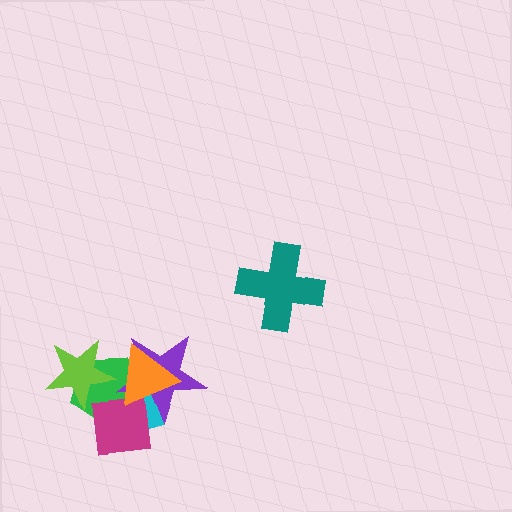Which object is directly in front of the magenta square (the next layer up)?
The lime star is directly in front of the magenta square.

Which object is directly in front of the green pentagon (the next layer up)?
The magenta square is directly in front of the green pentagon.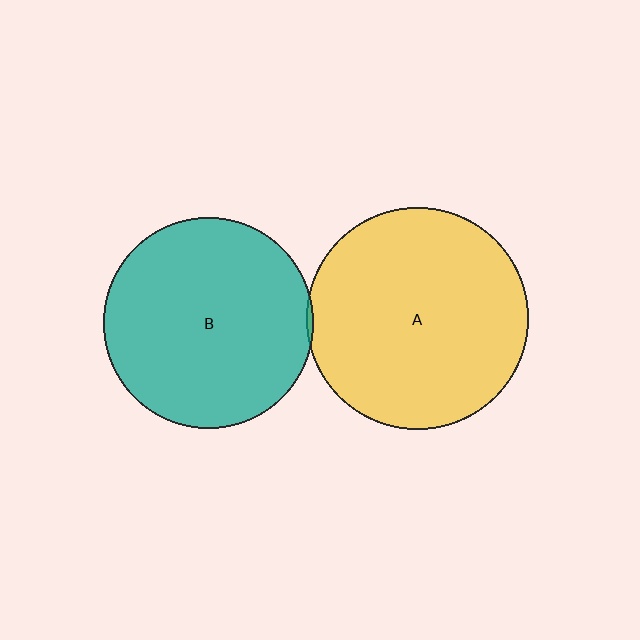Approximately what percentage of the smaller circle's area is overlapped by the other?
Approximately 5%.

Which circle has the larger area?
Circle A (yellow).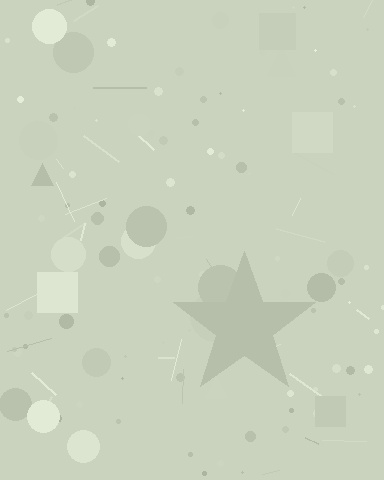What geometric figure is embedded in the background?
A star is embedded in the background.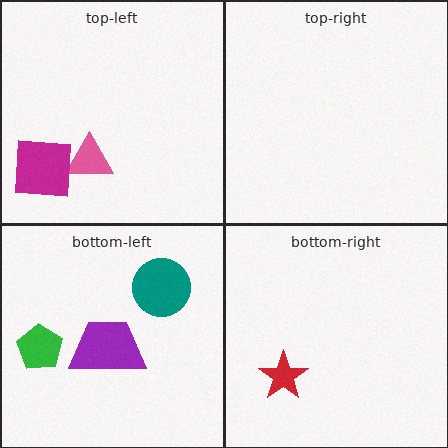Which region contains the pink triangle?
The top-left region.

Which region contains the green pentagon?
The bottom-left region.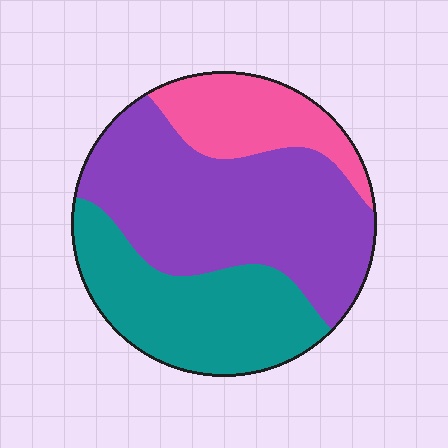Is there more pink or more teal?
Teal.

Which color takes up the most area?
Purple, at roughly 50%.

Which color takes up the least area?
Pink, at roughly 20%.